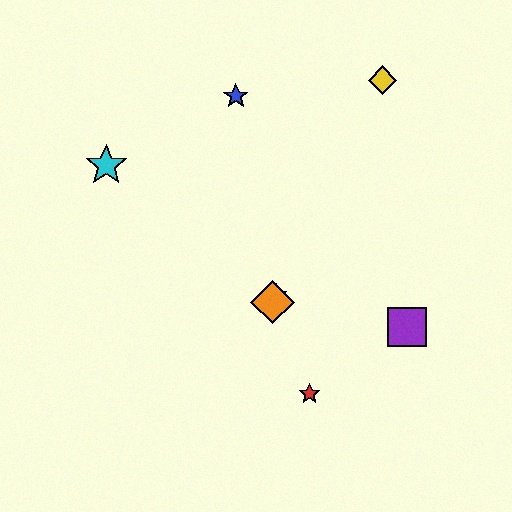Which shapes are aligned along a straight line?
The green star, the yellow diamond, the orange diamond are aligned along a straight line.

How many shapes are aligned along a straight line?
3 shapes (the green star, the yellow diamond, the orange diamond) are aligned along a straight line.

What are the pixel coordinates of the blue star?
The blue star is at (236, 96).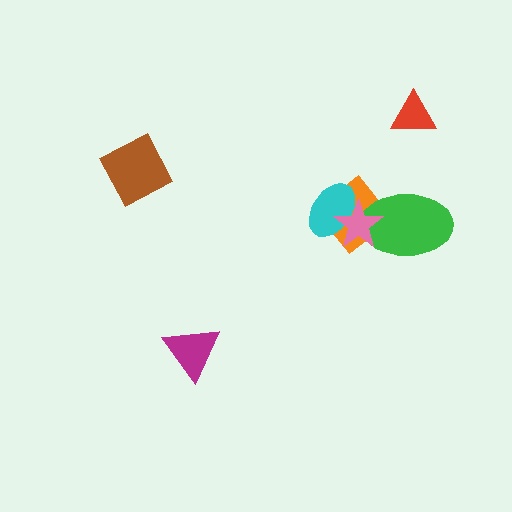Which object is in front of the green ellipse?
The pink star is in front of the green ellipse.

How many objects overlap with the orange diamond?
3 objects overlap with the orange diamond.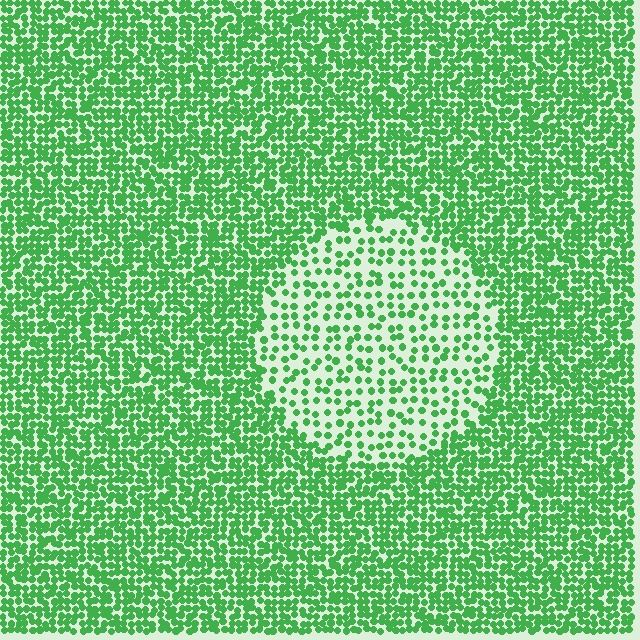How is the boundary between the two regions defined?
The boundary is defined by a change in element density (approximately 2.3x ratio). All elements are the same color, size, and shape.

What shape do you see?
I see a circle.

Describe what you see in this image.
The image contains small green elements arranged at two different densities. A circle-shaped region is visible where the elements are less densely packed than the surrounding area.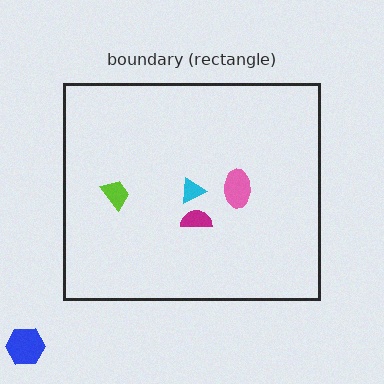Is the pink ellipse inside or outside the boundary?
Inside.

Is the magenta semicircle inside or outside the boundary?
Inside.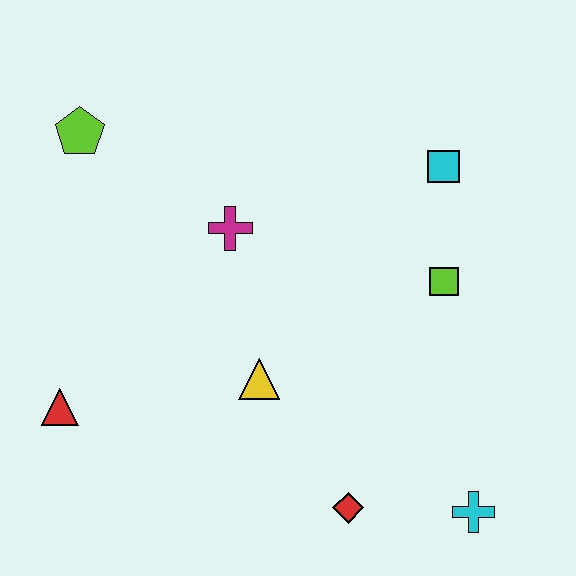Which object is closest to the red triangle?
The yellow triangle is closest to the red triangle.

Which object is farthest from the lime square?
The red triangle is farthest from the lime square.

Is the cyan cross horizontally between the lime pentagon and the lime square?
No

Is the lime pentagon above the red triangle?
Yes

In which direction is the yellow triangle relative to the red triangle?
The yellow triangle is to the right of the red triangle.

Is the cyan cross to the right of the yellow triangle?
Yes